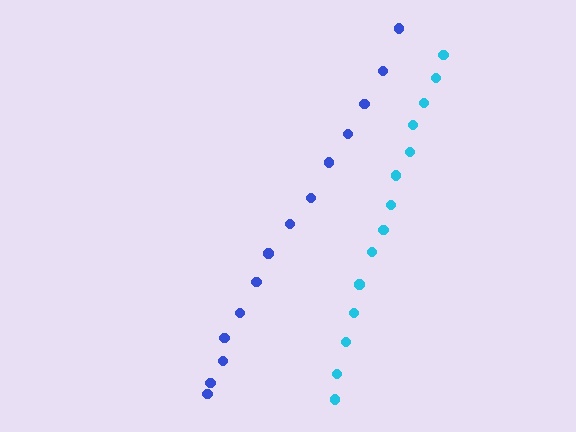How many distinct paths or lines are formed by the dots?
There are 2 distinct paths.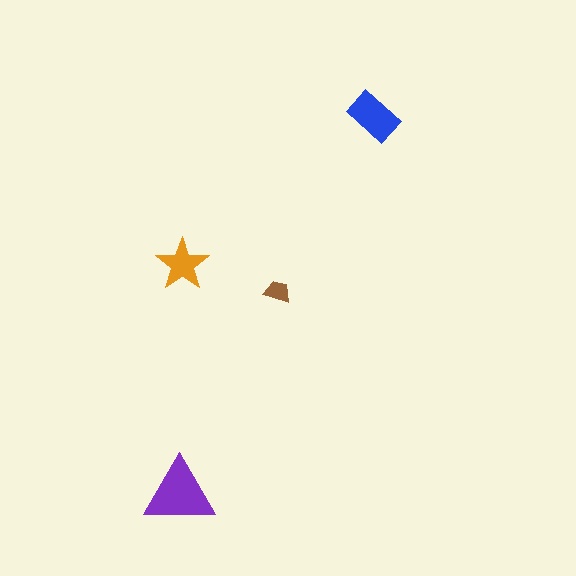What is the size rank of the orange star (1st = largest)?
3rd.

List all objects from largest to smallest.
The purple triangle, the blue rectangle, the orange star, the brown trapezoid.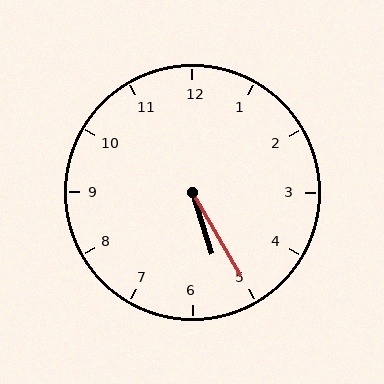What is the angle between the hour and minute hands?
Approximately 12 degrees.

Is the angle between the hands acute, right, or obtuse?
It is acute.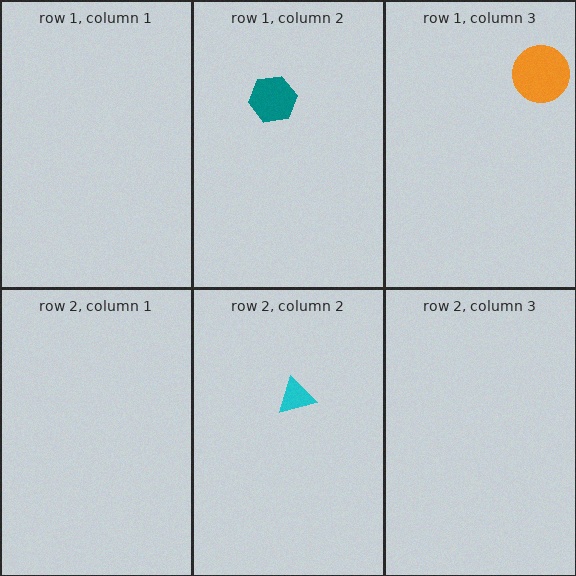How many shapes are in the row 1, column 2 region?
1.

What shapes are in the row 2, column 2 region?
The cyan triangle.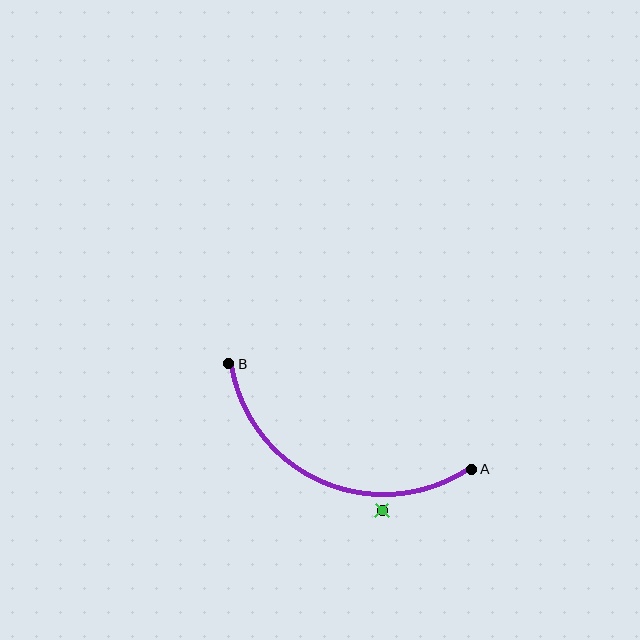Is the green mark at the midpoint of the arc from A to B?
No — the green mark does not lie on the arc at all. It sits slightly outside the curve.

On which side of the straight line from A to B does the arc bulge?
The arc bulges below the straight line connecting A and B.